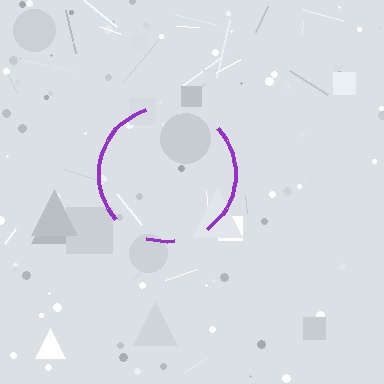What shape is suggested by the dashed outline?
The dashed outline suggests a circle.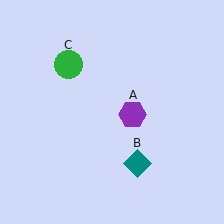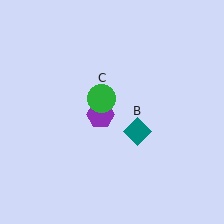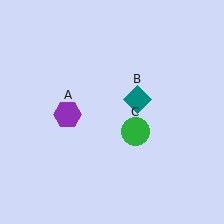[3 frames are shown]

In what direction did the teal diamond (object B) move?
The teal diamond (object B) moved up.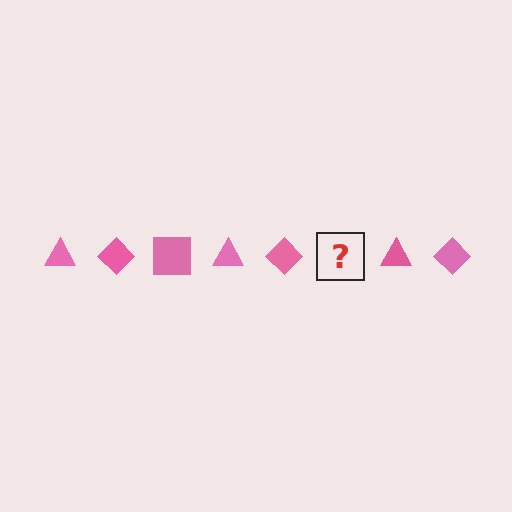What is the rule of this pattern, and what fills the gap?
The rule is that the pattern cycles through triangle, diamond, square shapes in pink. The gap should be filled with a pink square.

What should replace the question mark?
The question mark should be replaced with a pink square.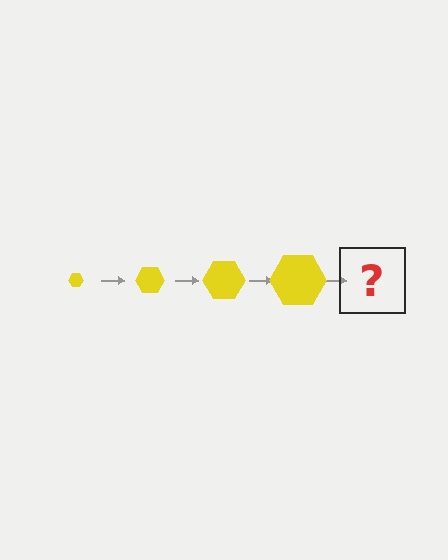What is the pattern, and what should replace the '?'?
The pattern is that the hexagon gets progressively larger each step. The '?' should be a yellow hexagon, larger than the previous one.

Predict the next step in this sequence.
The next step is a yellow hexagon, larger than the previous one.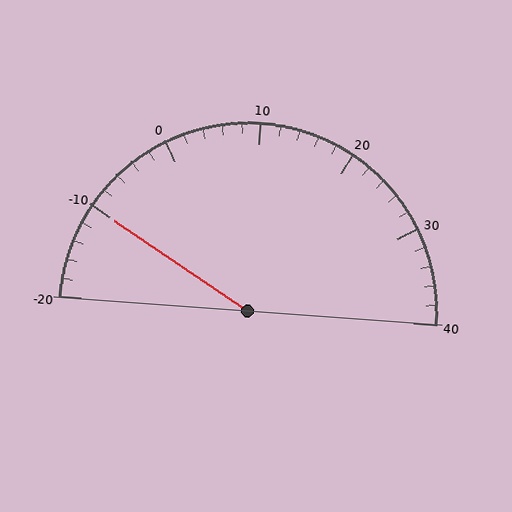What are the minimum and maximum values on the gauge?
The gauge ranges from -20 to 40.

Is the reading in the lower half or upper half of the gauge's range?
The reading is in the lower half of the range (-20 to 40).